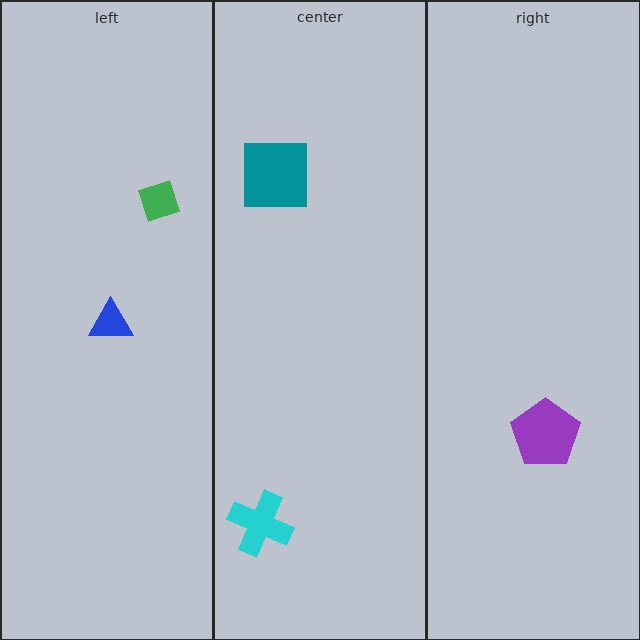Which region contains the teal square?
The center region.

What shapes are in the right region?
The purple pentagon.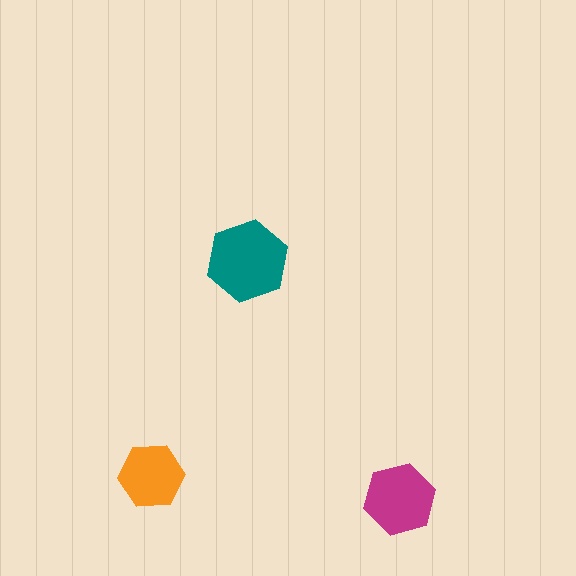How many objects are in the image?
There are 3 objects in the image.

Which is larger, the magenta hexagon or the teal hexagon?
The teal one.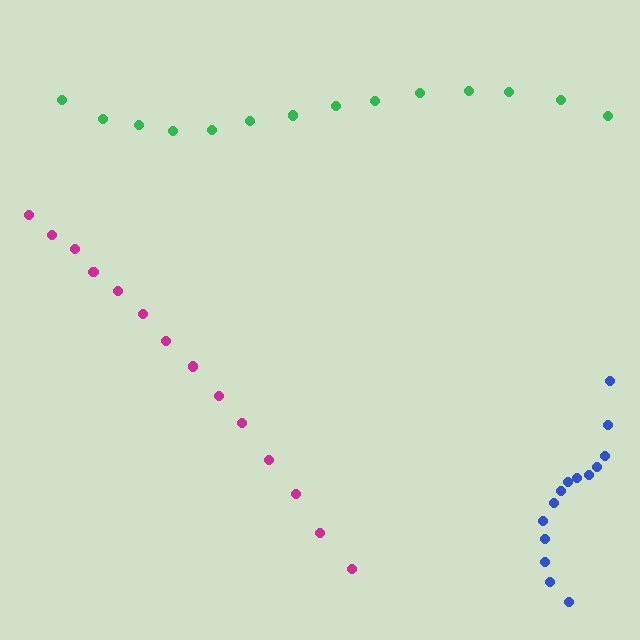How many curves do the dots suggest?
There are 3 distinct paths.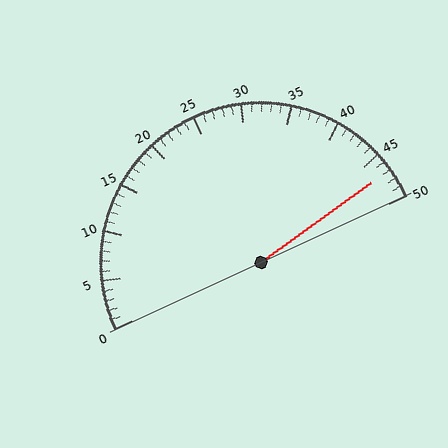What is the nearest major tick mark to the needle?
The nearest major tick mark is 45.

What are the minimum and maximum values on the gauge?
The gauge ranges from 0 to 50.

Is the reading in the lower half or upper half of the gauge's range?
The reading is in the upper half of the range (0 to 50).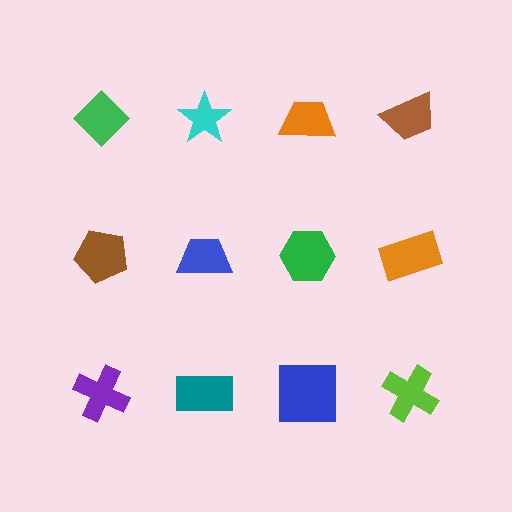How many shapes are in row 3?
4 shapes.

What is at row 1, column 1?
A green diamond.